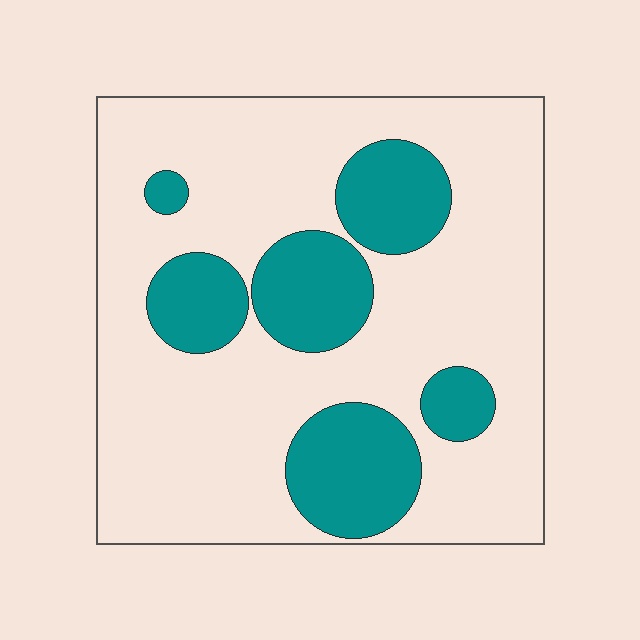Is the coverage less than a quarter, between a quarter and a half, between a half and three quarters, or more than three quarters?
Between a quarter and a half.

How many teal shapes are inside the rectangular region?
6.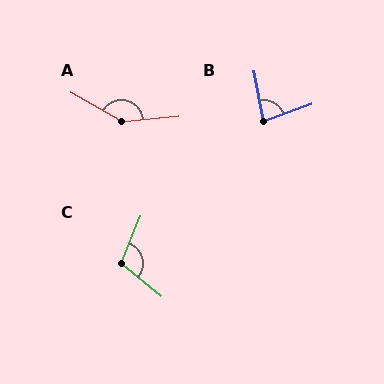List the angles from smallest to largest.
B (81°), C (108°), A (145°).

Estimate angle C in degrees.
Approximately 108 degrees.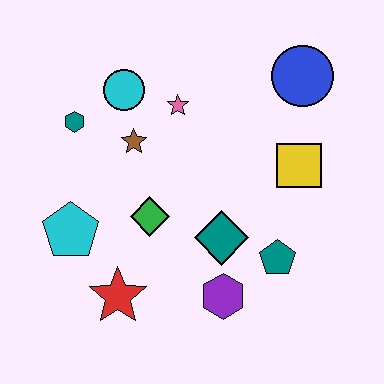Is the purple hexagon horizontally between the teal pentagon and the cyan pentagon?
Yes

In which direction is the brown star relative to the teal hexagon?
The brown star is to the right of the teal hexagon.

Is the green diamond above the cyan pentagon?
Yes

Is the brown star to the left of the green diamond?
Yes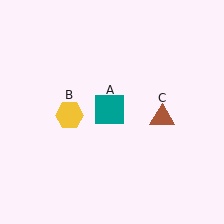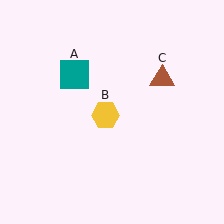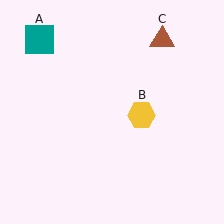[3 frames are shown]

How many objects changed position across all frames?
3 objects changed position: teal square (object A), yellow hexagon (object B), brown triangle (object C).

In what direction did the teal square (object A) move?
The teal square (object A) moved up and to the left.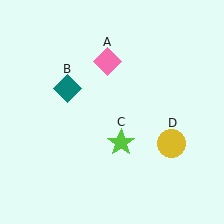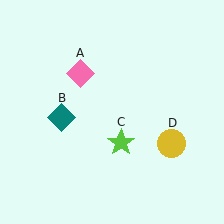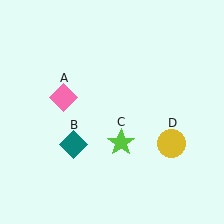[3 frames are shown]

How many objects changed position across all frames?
2 objects changed position: pink diamond (object A), teal diamond (object B).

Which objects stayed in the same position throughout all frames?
Lime star (object C) and yellow circle (object D) remained stationary.